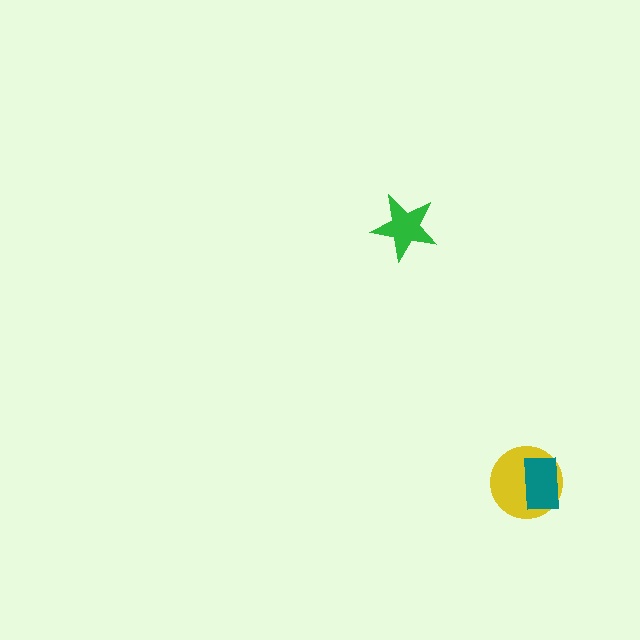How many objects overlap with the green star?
0 objects overlap with the green star.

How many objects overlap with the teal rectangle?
1 object overlaps with the teal rectangle.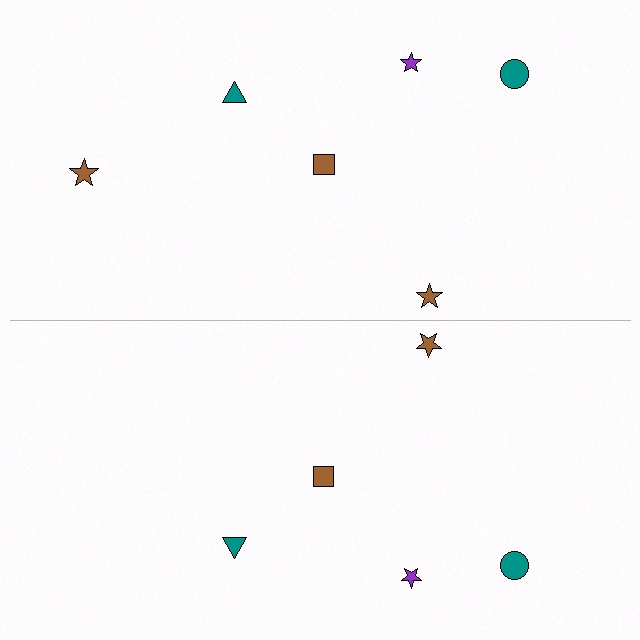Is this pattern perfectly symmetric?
No, the pattern is not perfectly symmetric. A brown star is missing from the bottom side.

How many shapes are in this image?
There are 11 shapes in this image.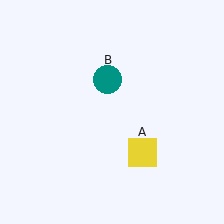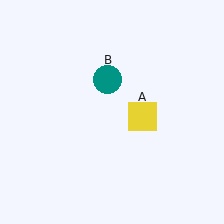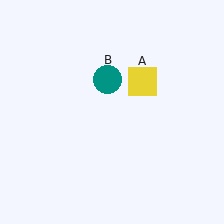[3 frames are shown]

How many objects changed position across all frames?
1 object changed position: yellow square (object A).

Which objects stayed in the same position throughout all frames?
Teal circle (object B) remained stationary.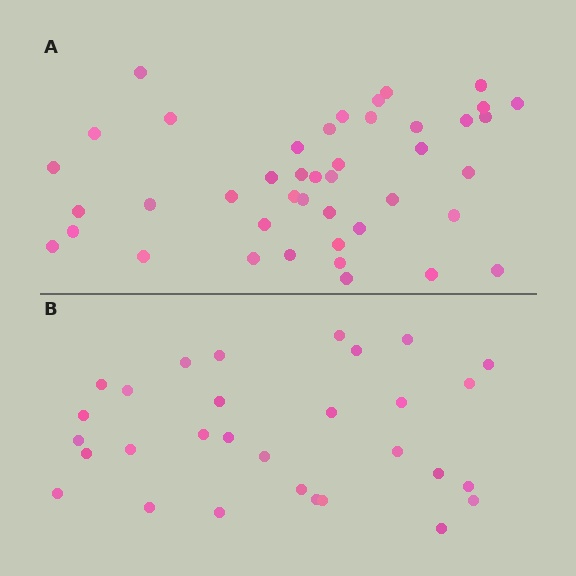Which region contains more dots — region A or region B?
Region A (the top region) has more dots.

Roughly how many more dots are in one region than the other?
Region A has approximately 15 more dots than region B.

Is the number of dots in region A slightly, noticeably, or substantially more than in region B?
Region A has noticeably more, but not dramatically so. The ratio is roughly 1.4 to 1.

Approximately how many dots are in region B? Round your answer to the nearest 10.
About 30 dots.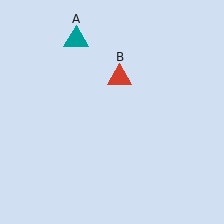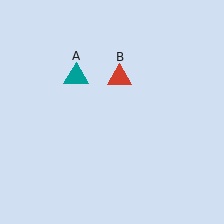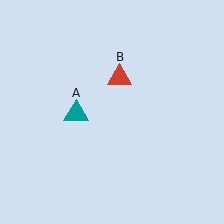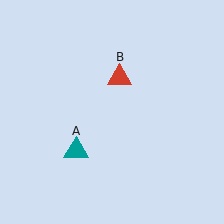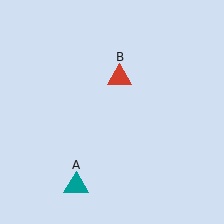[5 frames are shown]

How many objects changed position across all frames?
1 object changed position: teal triangle (object A).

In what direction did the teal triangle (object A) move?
The teal triangle (object A) moved down.